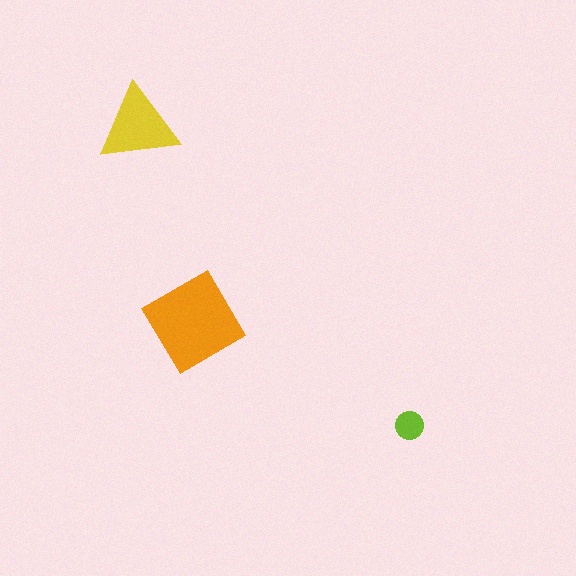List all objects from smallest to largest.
The lime circle, the yellow triangle, the orange diamond.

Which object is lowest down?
The lime circle is bottommost.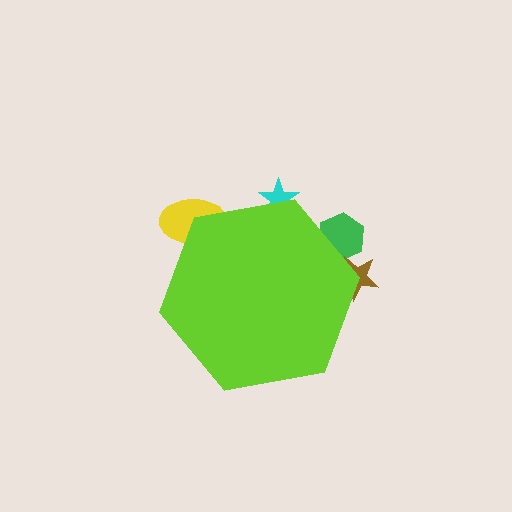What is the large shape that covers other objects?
A lime hexagon.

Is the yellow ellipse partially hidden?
Yes, the yellow ellipse is partially hidden behind the lime hexagon.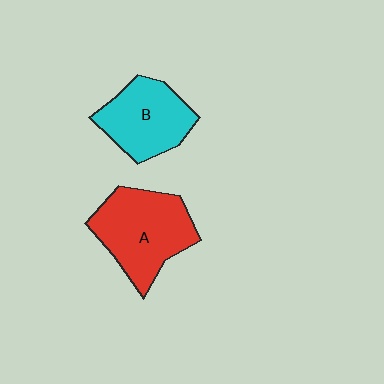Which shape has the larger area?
Shape A (red).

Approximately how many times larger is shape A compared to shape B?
Approximately 1.2 times.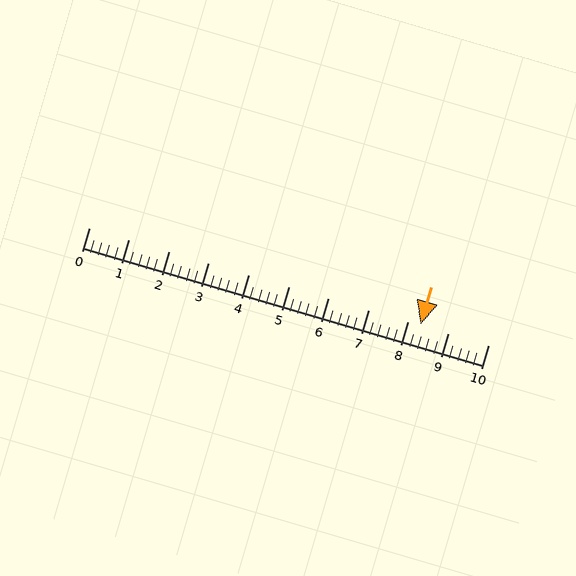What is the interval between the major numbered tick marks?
The major tick marks are spaced 1 units apart.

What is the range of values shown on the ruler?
The ruler shows values from 0 to 10.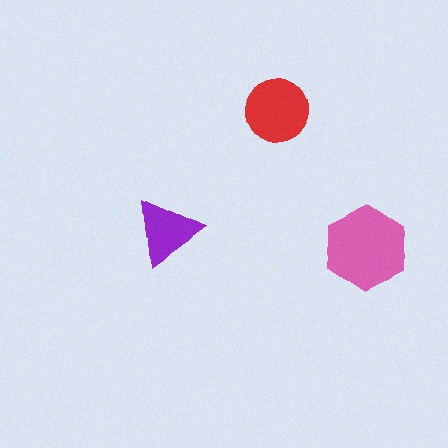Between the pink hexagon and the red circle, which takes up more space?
The pink hexagon.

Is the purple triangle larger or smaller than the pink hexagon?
Smaller.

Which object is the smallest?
The purple triangle.